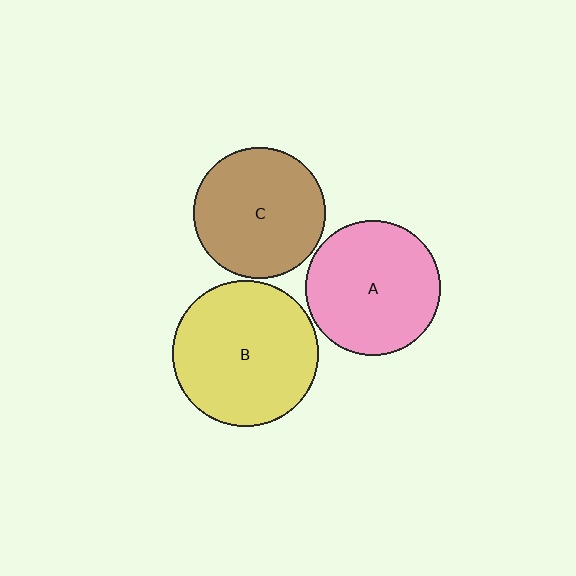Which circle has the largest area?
Circle B (yellow).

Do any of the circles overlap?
No, none of the circles overlap.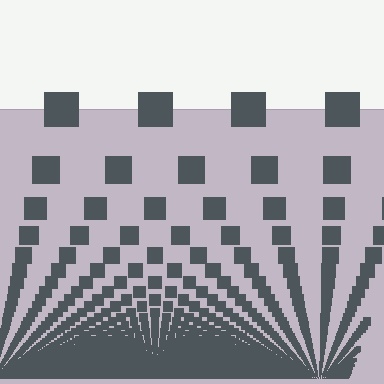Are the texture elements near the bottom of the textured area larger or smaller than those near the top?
Smaller. The gradient is inverted — elements near the bottom are smaller and denser.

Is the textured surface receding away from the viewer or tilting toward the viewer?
The surface appears to tilt toward the viewer. Texture elements get larger and sparser toward the top.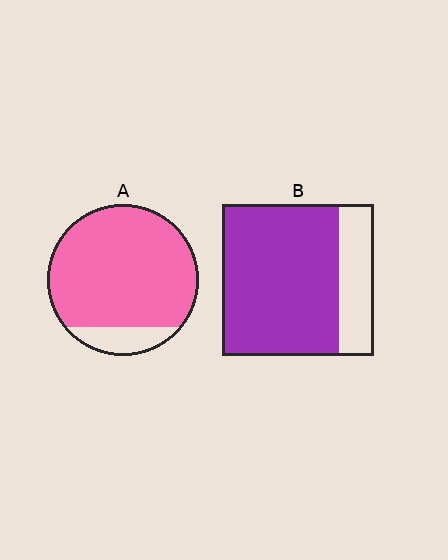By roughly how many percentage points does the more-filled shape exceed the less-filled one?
By roughly 10 percentage points (A over B).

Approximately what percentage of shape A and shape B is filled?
A is approximately 85% and B is approximately 75%.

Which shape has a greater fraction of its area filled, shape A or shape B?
Shape A.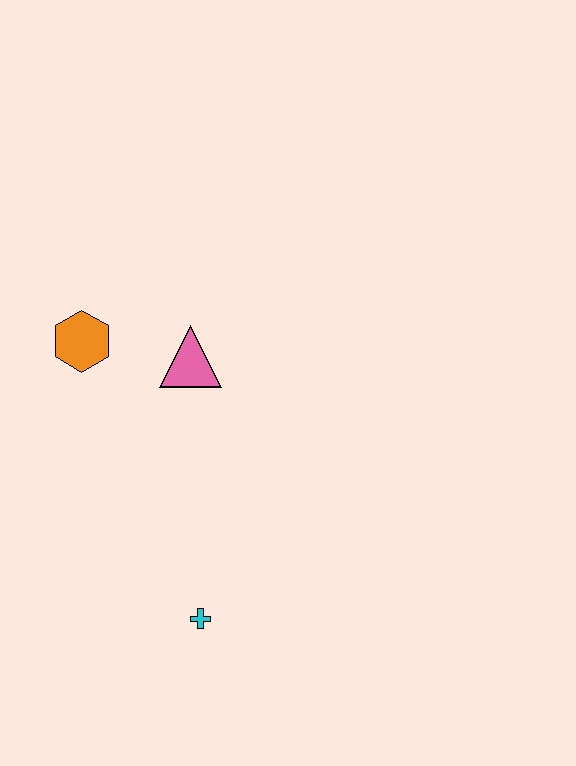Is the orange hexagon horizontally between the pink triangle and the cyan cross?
No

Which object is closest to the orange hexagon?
The pink triangle is closest to the orange hexagon.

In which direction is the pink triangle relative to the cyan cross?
The pink triangle is above the cyan cross.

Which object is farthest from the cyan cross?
The orange hexagon is farthest from the cyan cross.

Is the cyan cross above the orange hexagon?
No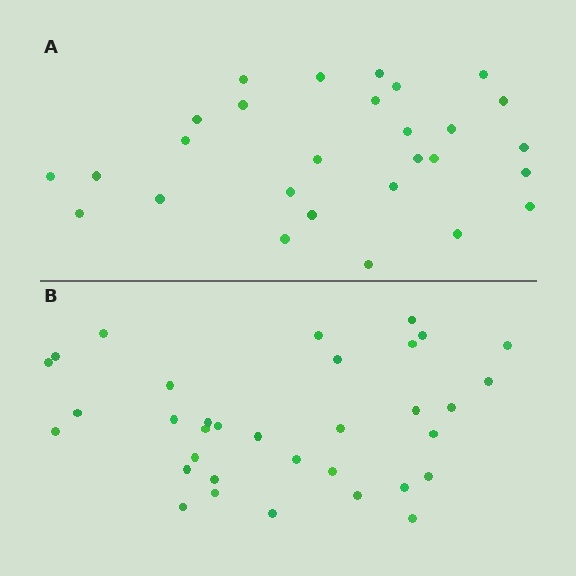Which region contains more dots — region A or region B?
Region B (the bottom region) has more dots.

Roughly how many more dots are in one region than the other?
Region B has about 6 more dots than region A.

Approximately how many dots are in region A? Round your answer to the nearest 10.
About 30 dots. (The exact count is 28, which rounds to 30.)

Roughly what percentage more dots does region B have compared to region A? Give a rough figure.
About 20% more.